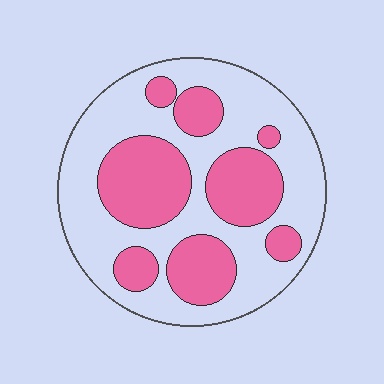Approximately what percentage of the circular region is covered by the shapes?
Approximately 40%.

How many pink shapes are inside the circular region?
8.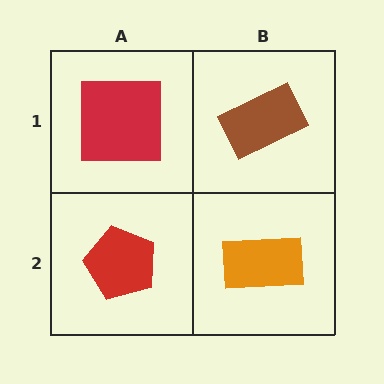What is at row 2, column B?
An orange rectangle.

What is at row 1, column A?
A red square.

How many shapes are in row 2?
2 shapes.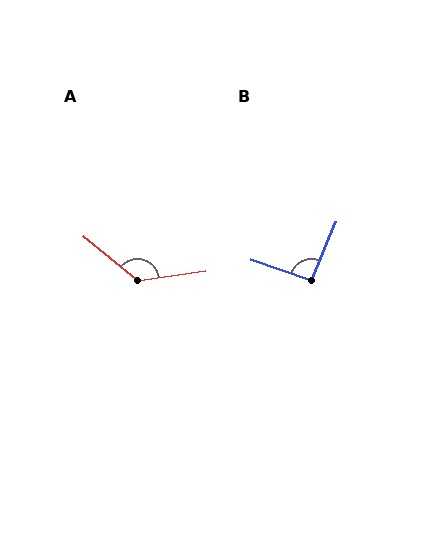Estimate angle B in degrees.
Approximately 94 degrees.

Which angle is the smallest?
B, at approximately 94 degrees.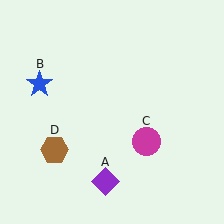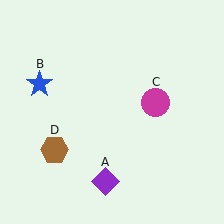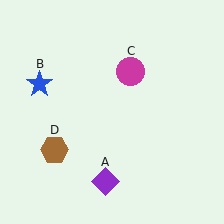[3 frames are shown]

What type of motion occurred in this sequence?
The magenta circle (object C) rotated counterclockwise around the center of the scene.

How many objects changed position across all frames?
1 object changed position: magenta circle (object C).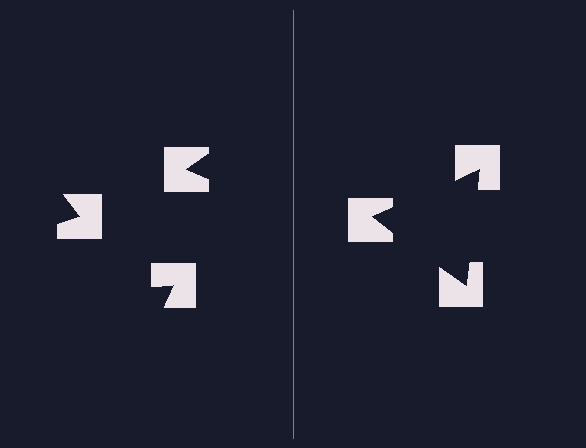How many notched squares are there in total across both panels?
6 — 3 on each side.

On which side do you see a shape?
An illusory triangle appears on the right side. On the left side the wedge cuts are rotated, so no coherent shape forms.